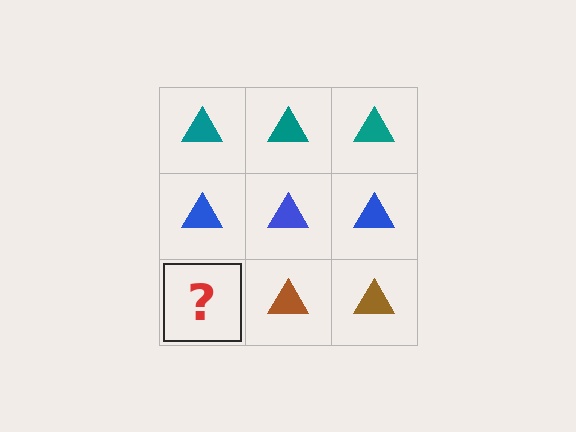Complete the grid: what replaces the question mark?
The question mark should be replaced with a brown triangle.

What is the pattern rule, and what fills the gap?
The rule is that each row has a consistent color. The gap should be filled with a brown triangle.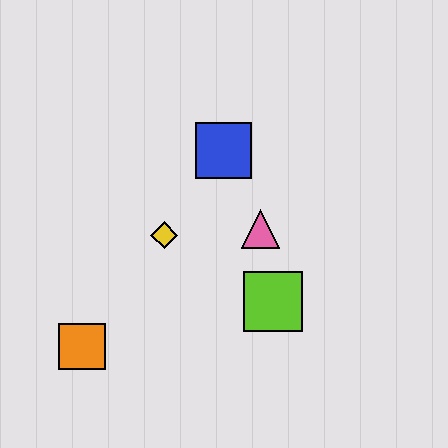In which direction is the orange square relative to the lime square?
The orange square is to the left of the lime square.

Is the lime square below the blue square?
Yes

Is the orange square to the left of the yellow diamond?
Yes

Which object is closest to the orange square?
The yellow diamond is closest to the orange square.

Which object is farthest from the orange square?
The blue square is farthest from the orange square.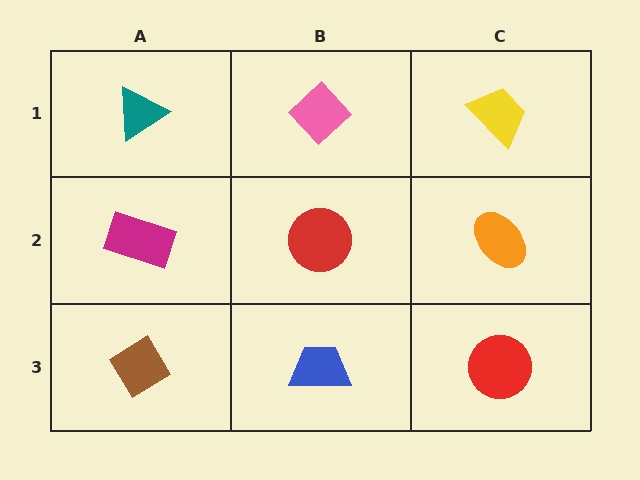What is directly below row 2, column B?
A blue trapezoid.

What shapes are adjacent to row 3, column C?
An orange ellipse (row 2, column C), a blue trapezoid (row 3, column B).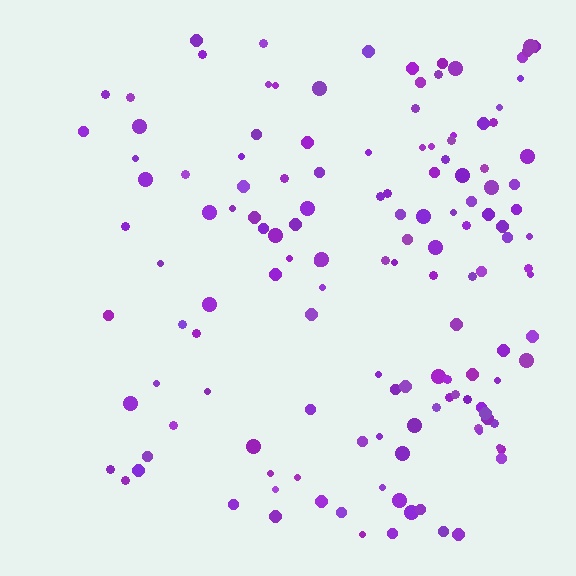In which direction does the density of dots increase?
From left to right, with the right side densest.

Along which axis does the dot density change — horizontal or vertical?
Horizontal.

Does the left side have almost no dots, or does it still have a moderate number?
Still a moderate number, just noticeably fewer than the right.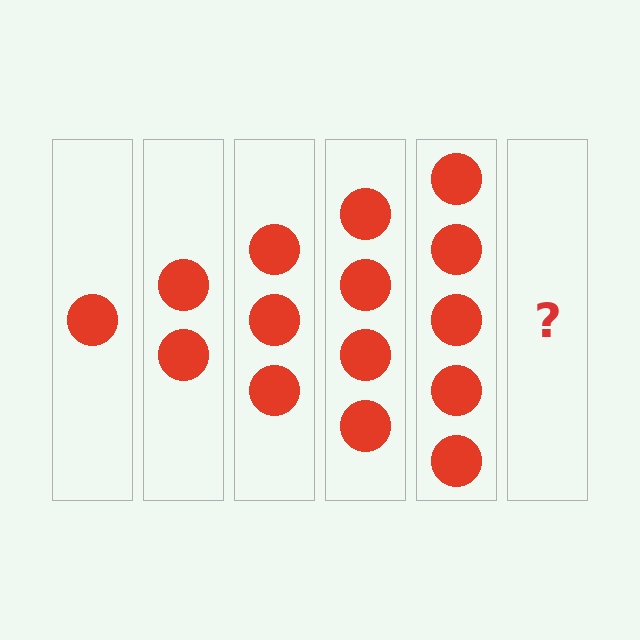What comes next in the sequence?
The next element should be 6 circles.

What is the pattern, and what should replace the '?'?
The pattern is that each step adds one more circle. The '?' should be 6 circles.